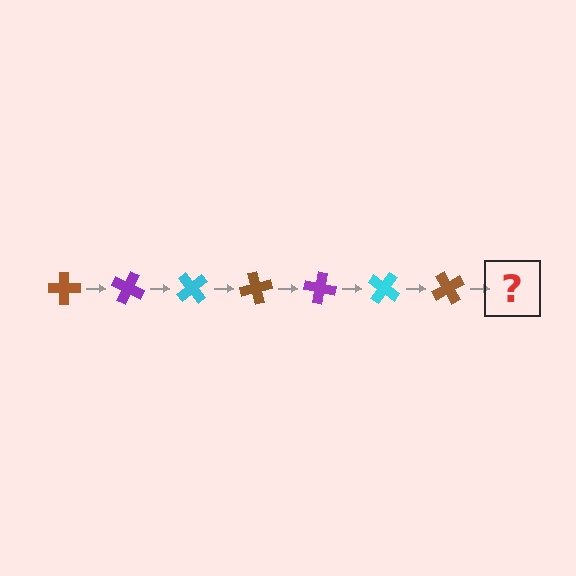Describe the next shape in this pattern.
It should be a purple cross, rotated 175 degrees from the start.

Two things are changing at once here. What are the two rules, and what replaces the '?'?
The two rules are that it rotates 25 degrees each step and the color cycles through brown, purple, and cyan. The '?' should be a purple cross, rotated 175 degrees from the start.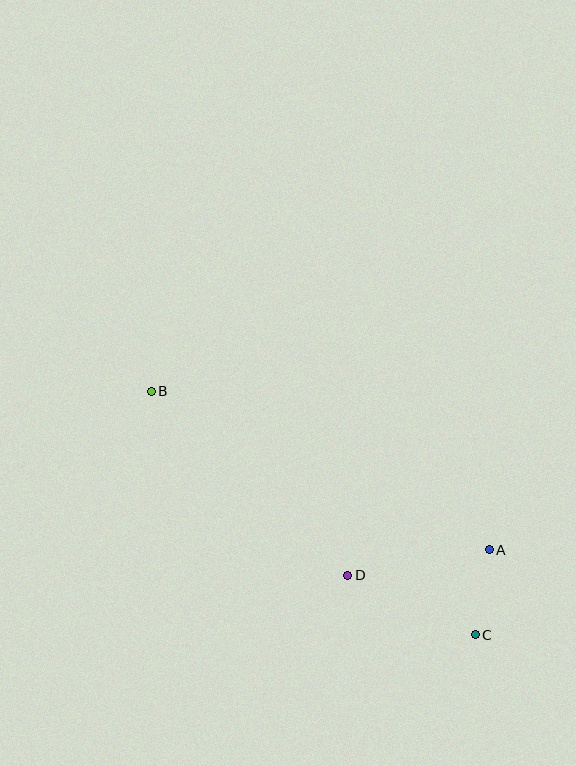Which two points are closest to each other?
Points A and C are closest to each other.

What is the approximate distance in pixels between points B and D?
The distance between B and D is approximately 269 pixels.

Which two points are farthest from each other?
Points B and C are farthest from each other.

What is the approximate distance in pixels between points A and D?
The distance between A and D is approximately 144 pixels.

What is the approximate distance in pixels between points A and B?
The distance between A and B is approximately 373 pixels.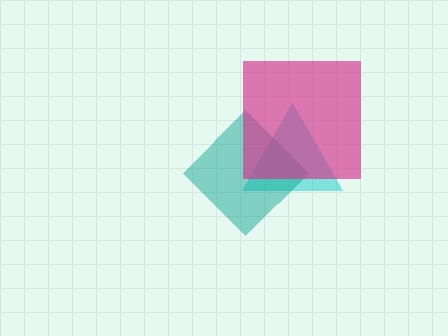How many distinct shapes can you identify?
There are 3 distinct shapes: a cyan triangle, a teal diamond, a magenta square.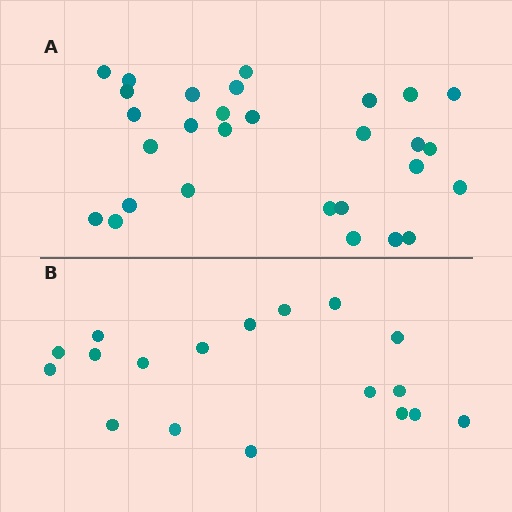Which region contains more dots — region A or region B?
Region A (the top region) has more dots.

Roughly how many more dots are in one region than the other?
Region A has roughly 12 or so more dots than region B.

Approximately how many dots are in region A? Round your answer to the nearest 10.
About 30 dots. (The exact count is 29, which rounds to 30.)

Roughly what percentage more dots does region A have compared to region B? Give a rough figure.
About 60% more.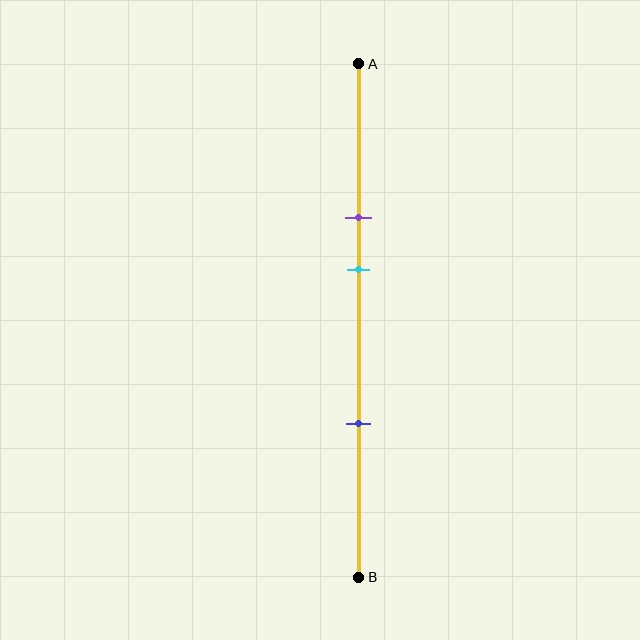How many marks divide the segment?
There are 3 marks dividing the segment.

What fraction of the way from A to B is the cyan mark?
The cyan mark is approximately 40% (0.4) of the way from A to B.